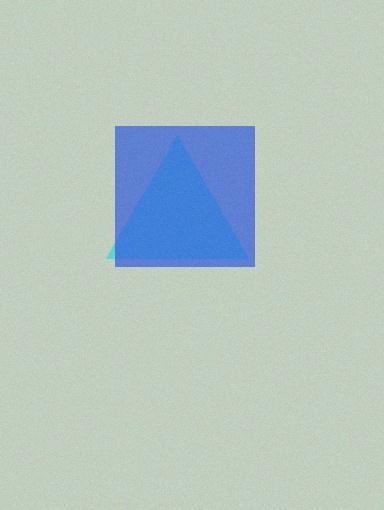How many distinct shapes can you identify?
There are 2 distinct shapes: a cyan triangle, a blue square.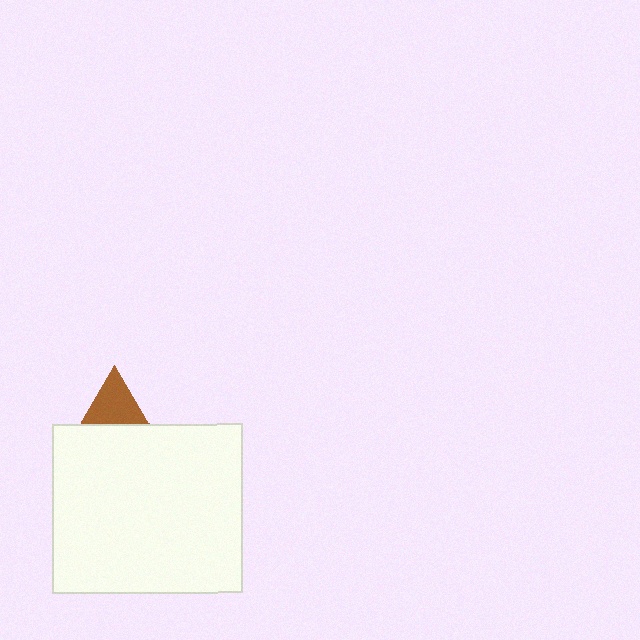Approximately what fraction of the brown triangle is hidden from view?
Roughly 51% of the brown triangle is hidden behind the white rectangle.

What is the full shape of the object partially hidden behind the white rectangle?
The partially hidden object is a brown triangle.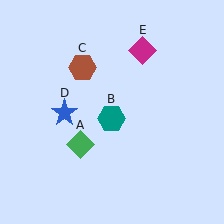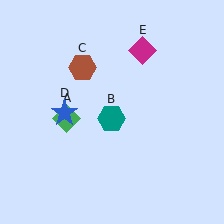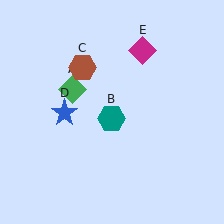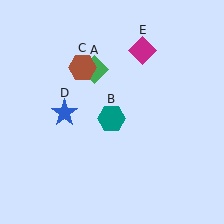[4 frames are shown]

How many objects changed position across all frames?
1 object changed position: green diamond (object A).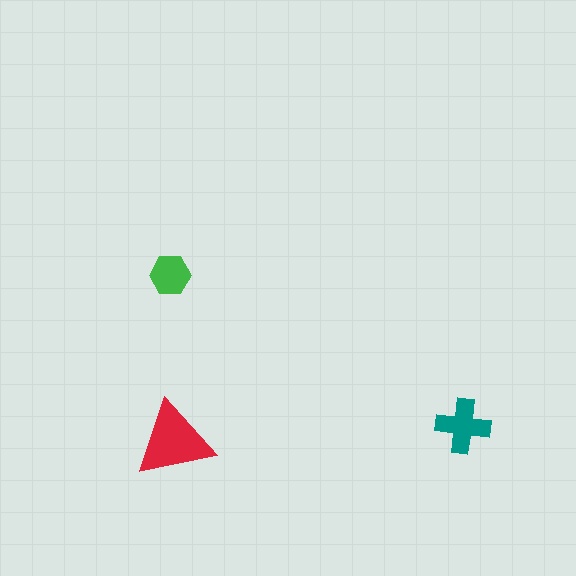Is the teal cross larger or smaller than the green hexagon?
Larger.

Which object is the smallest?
The green hexagon.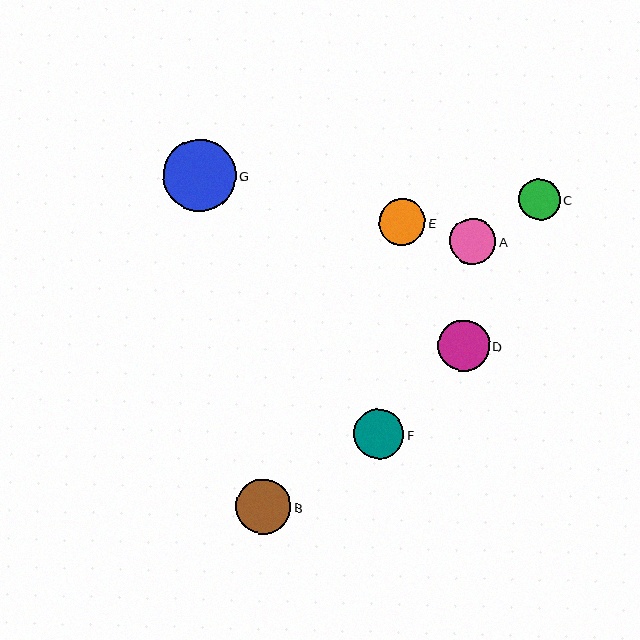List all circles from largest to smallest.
From largest to smallest: G, B, D, F, A, E, C.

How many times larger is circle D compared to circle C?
Circle D is approximately 1.2 times the size of circle C.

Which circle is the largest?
Circle G is the largest with a size of approximately 72 pixels.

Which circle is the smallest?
Circle C is the smallest with a size of approximately 42 pixels.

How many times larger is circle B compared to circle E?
Circle B is approximately 1.2 times the size of circle E.